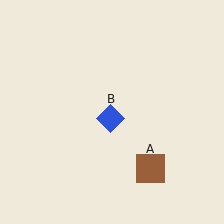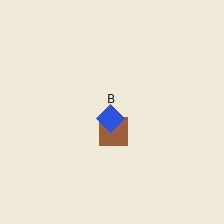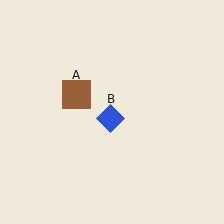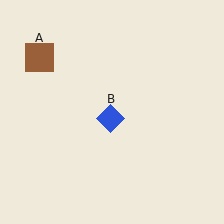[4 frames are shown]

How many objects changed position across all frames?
1 object changed position: brown square (object A).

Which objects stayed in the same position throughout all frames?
Blue diamond (object B) remained stationary.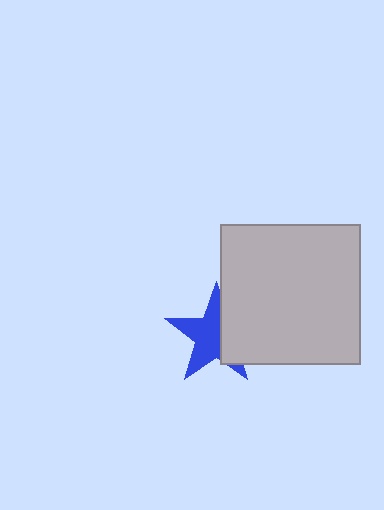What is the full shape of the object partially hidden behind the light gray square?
The partially hidden object is a blue star.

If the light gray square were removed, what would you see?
You would see the complete blue star.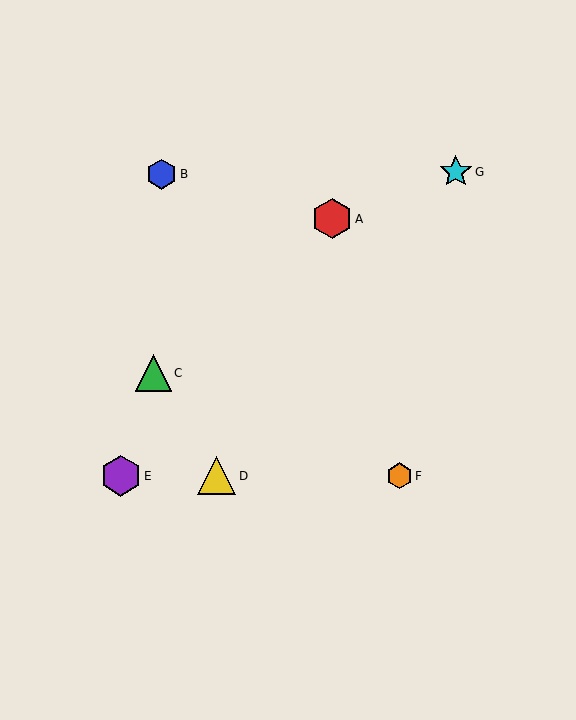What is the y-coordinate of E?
Object E is at y≈476.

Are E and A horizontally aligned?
No, E is at y≈476 and A is at y≈219.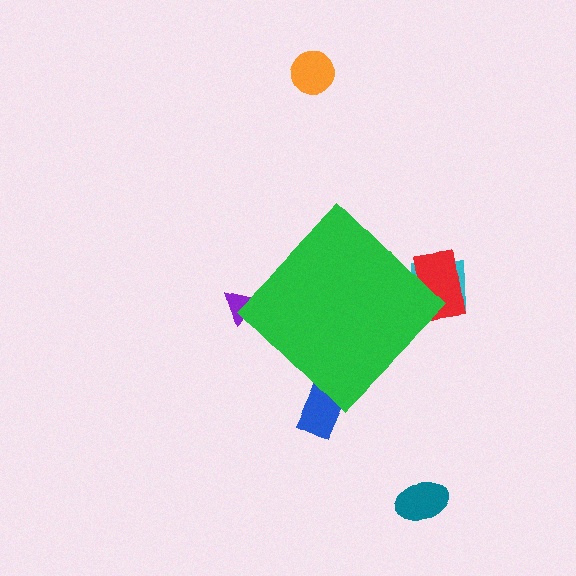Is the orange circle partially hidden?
No, the orange circle is fully visible.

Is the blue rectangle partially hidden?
Yes, the blue rectangle is partially hidden behind the green diamond.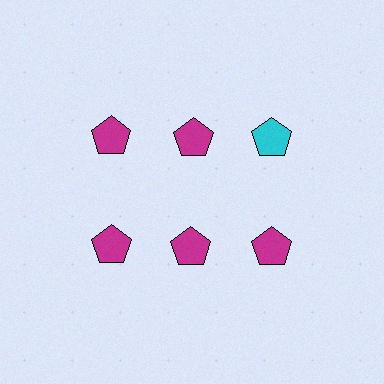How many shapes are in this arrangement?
There are 6 shapes arranged in a grid pattern.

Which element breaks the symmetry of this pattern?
The cyan pentagon in the top row, center column breaks the symmetry. All other shapes are magenta pentagons.